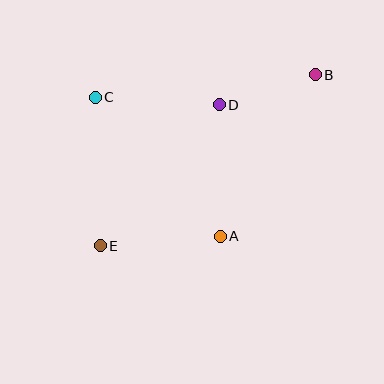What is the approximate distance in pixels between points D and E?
The distance between D and E is approximately 185 pixels.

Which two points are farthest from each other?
Points B and E are farthest from each other.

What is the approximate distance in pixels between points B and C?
The distance between B and C is approximately 221 pixels.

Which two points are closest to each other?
Points B and D are closest to each other.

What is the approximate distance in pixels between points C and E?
The distance between C and E is approximately 149 pixels.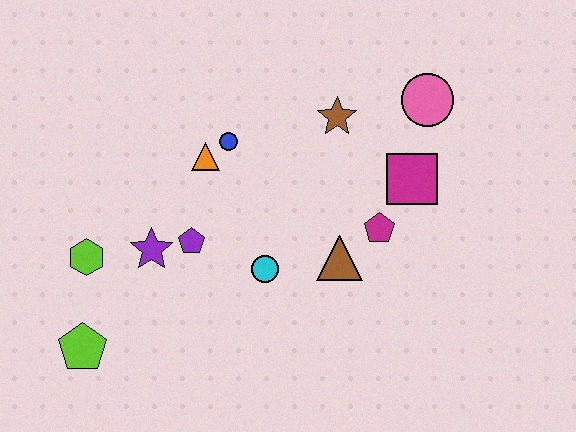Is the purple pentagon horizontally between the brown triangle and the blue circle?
No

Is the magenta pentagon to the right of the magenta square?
No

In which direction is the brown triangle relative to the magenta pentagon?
The brown triangle is to the left of the magenta pentagon.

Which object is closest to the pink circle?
The magenta square is closest to the pink circle.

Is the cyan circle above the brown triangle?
No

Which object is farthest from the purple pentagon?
The pink circle is farthest from the purple pentagon.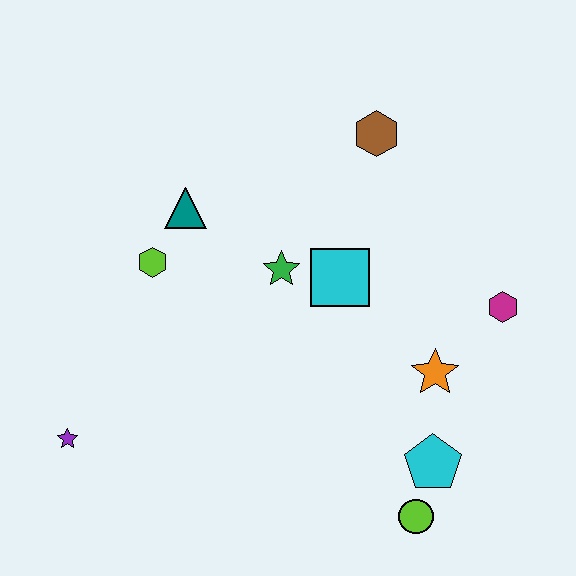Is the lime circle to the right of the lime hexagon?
Yes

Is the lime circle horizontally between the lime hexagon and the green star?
No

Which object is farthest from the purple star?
The magenta hexagon is farthest from the purple star.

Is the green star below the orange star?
No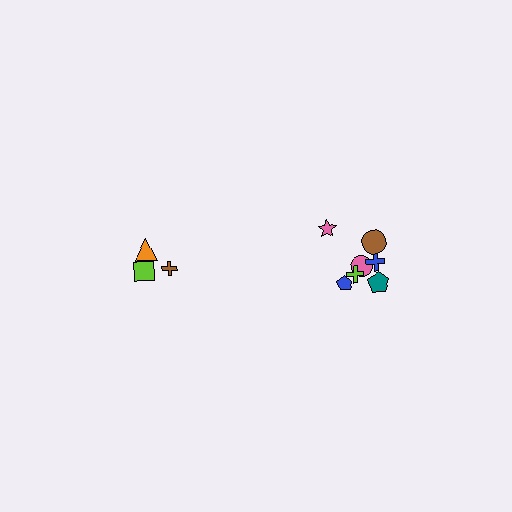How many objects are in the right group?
There are 7 objects.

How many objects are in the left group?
There are 3 objects.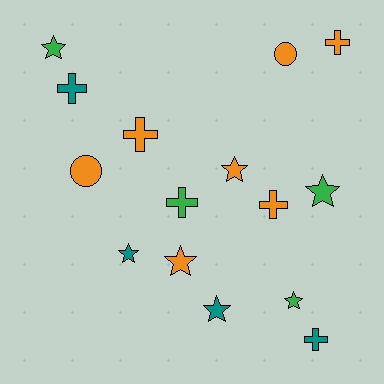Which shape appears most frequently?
Star, with 7 objects.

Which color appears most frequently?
Orange, with 7 objects.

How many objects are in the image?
There are 15 objects.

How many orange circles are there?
There are 2 orange circles.